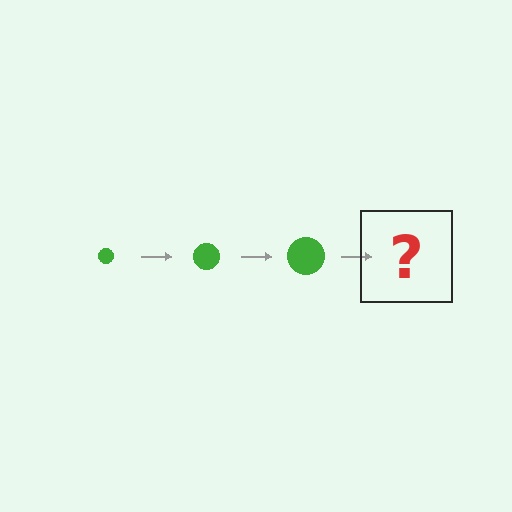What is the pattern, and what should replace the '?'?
The pattern is that the circle gets progressively larger each step. The '?' should be a green circle, larger than the previous one.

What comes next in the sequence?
The next element should be a green circle, larger than the previous one.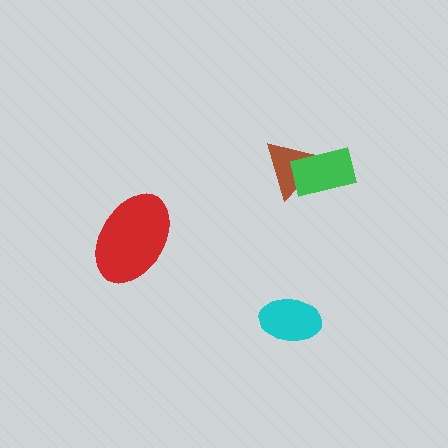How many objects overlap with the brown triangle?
1 object overlaps with the brown triangle.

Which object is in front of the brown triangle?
The green rectangle is in front of the brown triangle.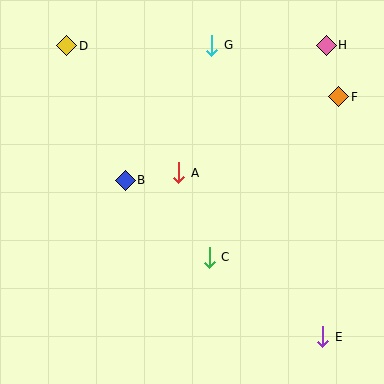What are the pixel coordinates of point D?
Point D is at (67, 46).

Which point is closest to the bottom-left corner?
Point B is closest to the bottom-left corner.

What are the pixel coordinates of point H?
Point H is at (326, 45).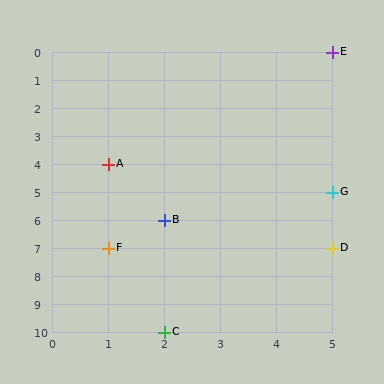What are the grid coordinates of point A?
Point A is at grid coordinates (1, 4).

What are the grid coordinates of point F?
Point F is at grid coordinates (1, 7).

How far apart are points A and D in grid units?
Points A and D are 4 columns and 3 rows apart (about 5.0 grid units diagonally).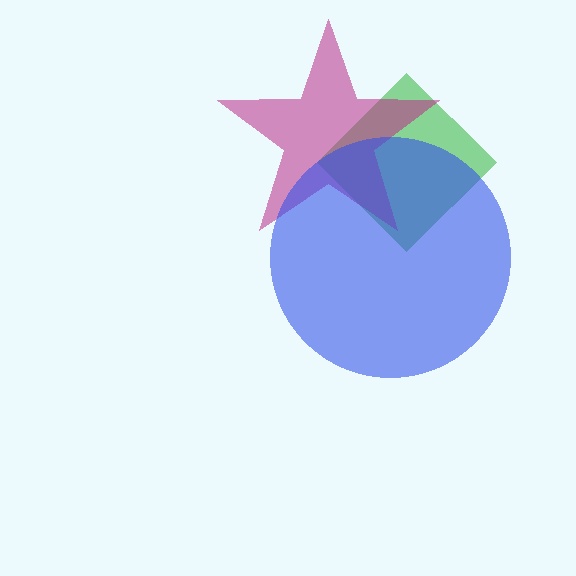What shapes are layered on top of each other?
The layered shapes are: a green diamond, a magenta star, a blue circle.